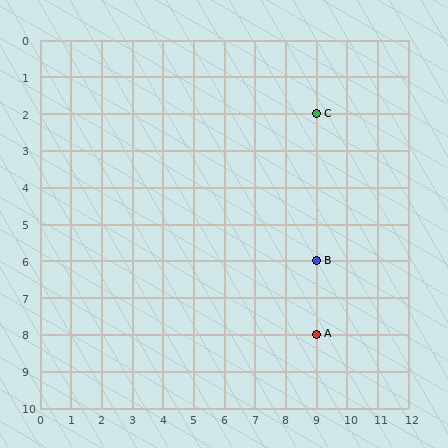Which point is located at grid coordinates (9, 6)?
Point B is at (9, 6).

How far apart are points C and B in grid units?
Points C and B are 4 rows apart.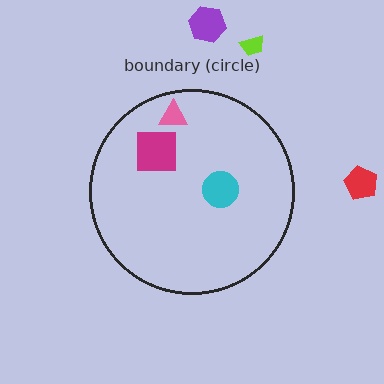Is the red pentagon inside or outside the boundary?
Outside.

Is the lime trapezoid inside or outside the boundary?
Outside.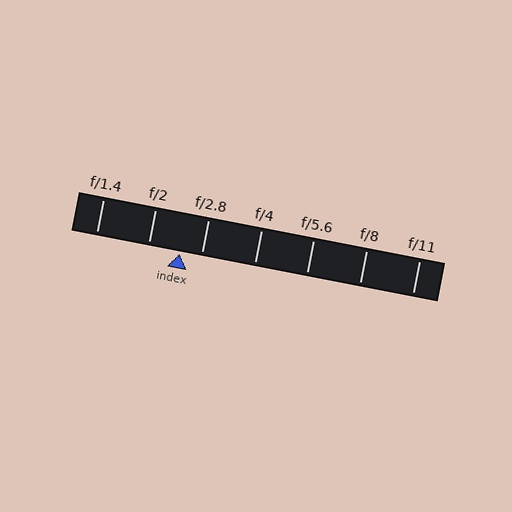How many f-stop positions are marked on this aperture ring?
There are 7 f-stop positions marked.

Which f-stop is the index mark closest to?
The index mark is closest to f/2.8.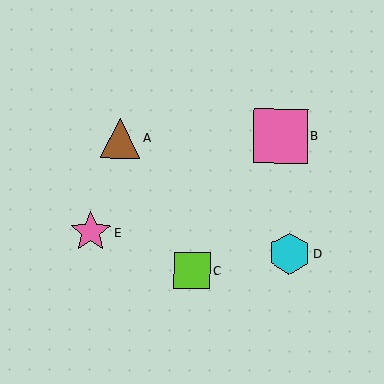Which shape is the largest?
The pink square (labeled B) is the largest.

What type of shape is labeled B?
Shape B is a pink square.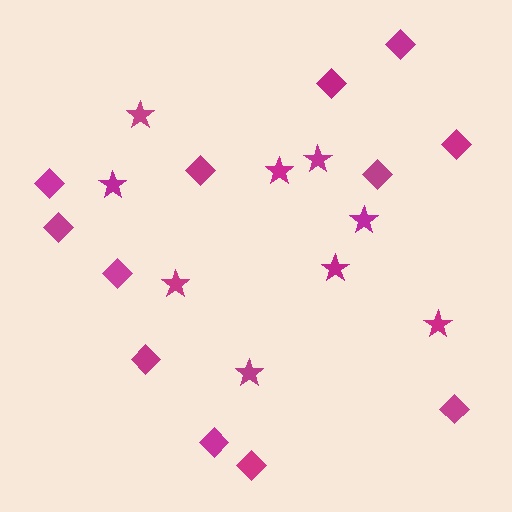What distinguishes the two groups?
There are 2 groups: one group of stars (9) and one group of diamonds (12).